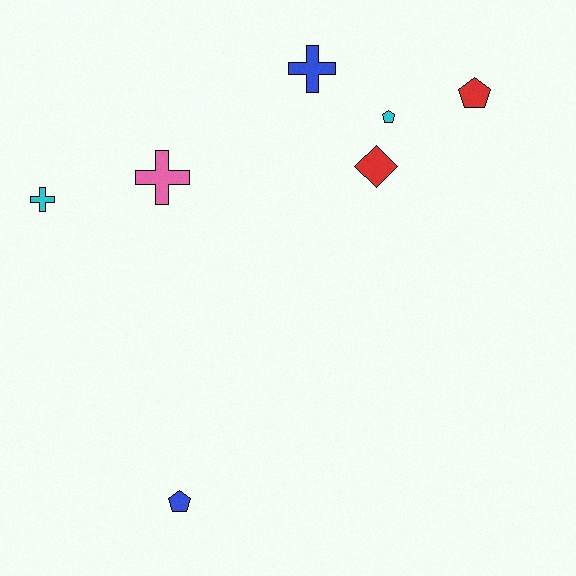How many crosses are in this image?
There are 3 crosses.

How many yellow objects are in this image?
There are no yellow objects.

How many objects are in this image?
There are 7 objects.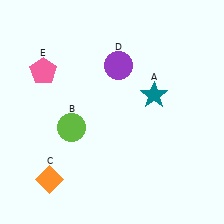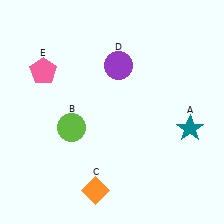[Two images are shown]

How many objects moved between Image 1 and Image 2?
2 objects moved between the two images.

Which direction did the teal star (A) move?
The teal star (A) moved right.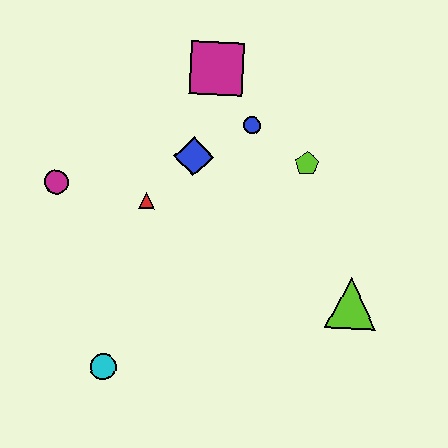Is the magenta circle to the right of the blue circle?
No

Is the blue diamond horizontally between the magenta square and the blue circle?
No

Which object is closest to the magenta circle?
The red triangle is closest to the magenta circle.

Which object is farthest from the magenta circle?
The lime triangle is farthest from the magenta circle.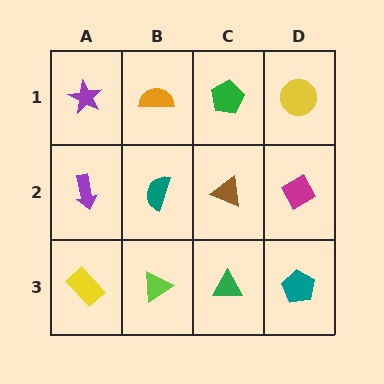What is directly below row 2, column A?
A yellow rectangle.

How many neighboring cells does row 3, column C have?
3.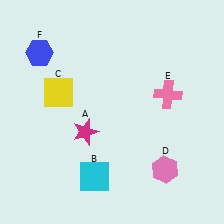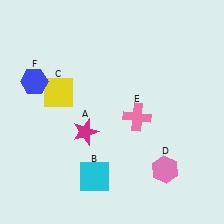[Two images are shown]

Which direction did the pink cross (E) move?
The pink cross (E) moved left.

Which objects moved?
The objects that moved are: the pink cross (E), the blue hexagon (F).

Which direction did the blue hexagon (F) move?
The blue hexagon (F) moved down.